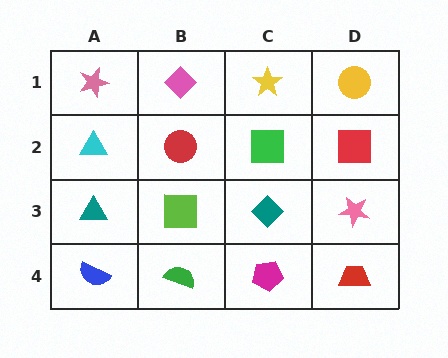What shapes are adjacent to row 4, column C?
A teal diamond (row 3, column C), a green semicircle (row 4, column B), a red trapezoid (row 4, column D).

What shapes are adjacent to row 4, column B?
A lime square (row 3, column B), a blue semicircle (row 4, column A), a magenta pentagon (row 4, column C).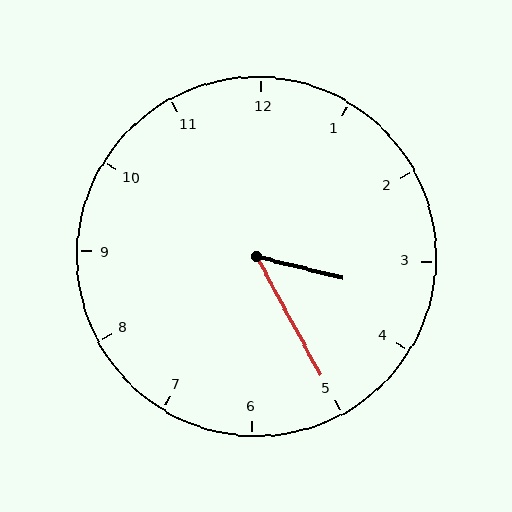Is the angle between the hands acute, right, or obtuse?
It is acute.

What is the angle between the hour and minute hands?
Approximately 48 degrees.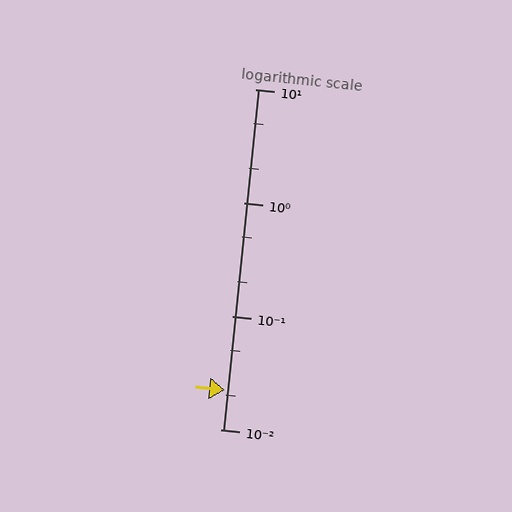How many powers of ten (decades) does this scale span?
The scale spans 3 decades, from 0.01 to 10.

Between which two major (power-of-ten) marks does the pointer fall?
The pointer is between 0.01 and 0.1.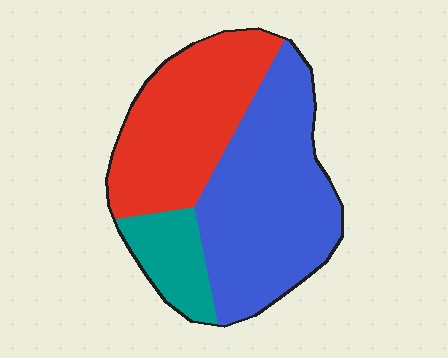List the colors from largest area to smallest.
From largest to smallest: blue, red, teal.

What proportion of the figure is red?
Red covers around 35% of the figure.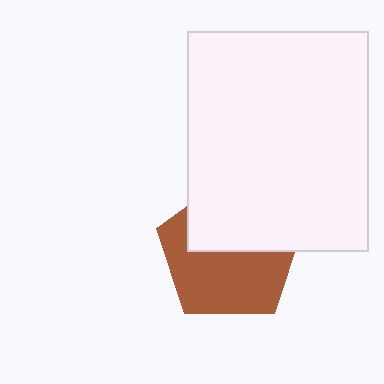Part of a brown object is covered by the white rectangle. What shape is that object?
It is a pentagon.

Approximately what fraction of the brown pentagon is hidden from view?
Roughly 44% of the brown pentagon is hidden behind the white rectangle.